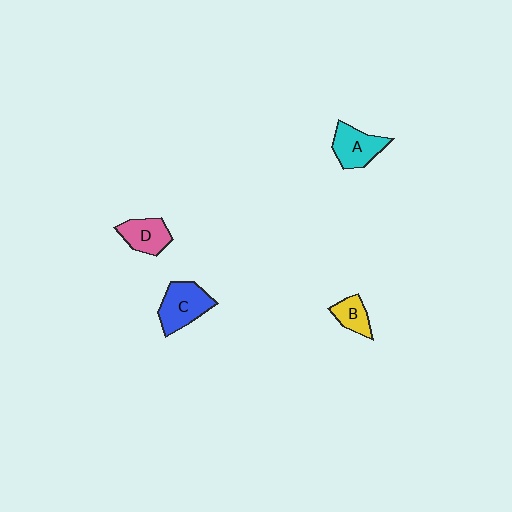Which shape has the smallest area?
Shape B (yellow).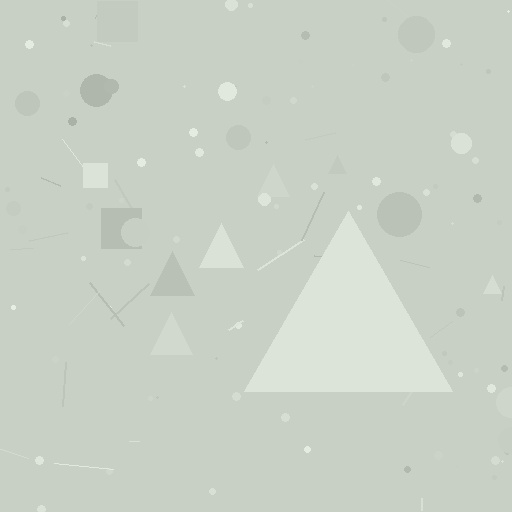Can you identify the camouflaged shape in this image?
The camouflaged shape is a triangle.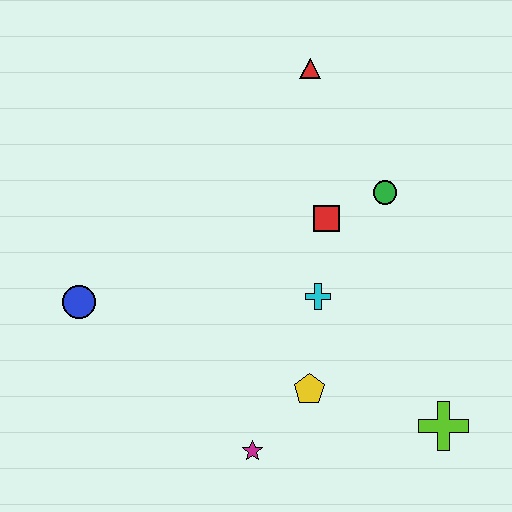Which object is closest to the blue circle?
The magenta star is closest to the blue circle.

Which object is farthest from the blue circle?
The lime cross is farthest from the blue circle.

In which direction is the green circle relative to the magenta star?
The green circle is above the magenta star.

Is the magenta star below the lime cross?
Yes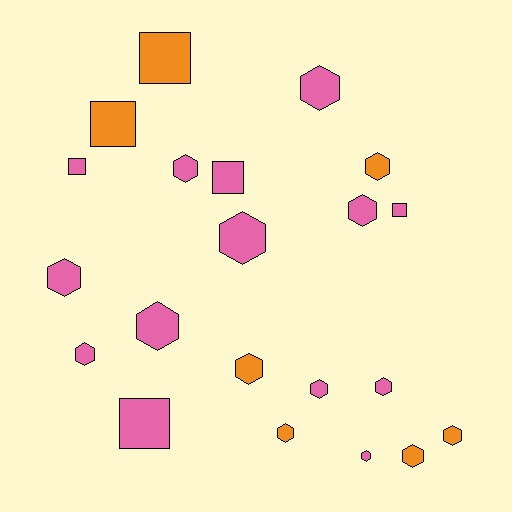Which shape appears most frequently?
Hexagon, with 15 objects.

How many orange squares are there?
There are 2 orange squares.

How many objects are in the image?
There are 21 objects.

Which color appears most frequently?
Pink, with 14 objects.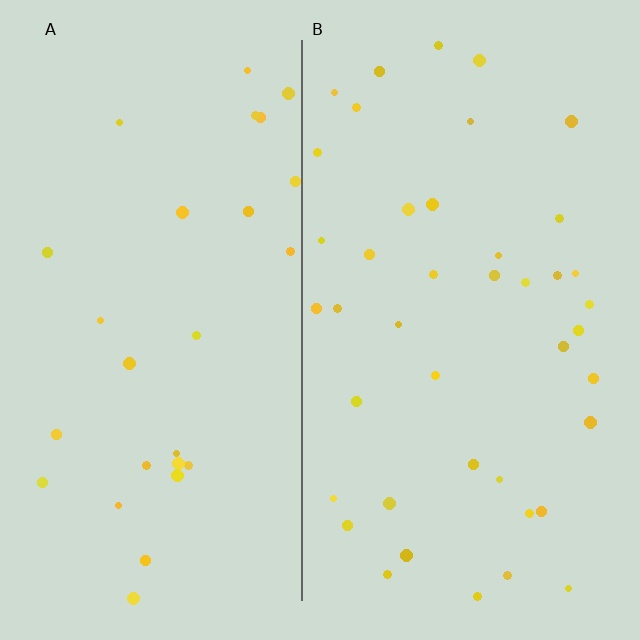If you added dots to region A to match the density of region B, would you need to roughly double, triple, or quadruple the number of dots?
Approximately double.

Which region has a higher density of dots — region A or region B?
B (the right).